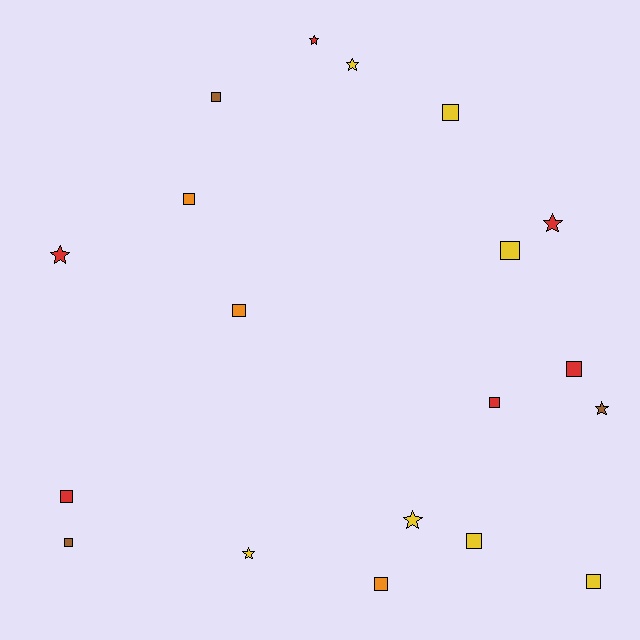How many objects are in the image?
There are 19 objects.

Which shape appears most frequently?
Square, with 12 objects.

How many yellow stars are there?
There are 3 yellow stars.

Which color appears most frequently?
Yellow, with 7 objects.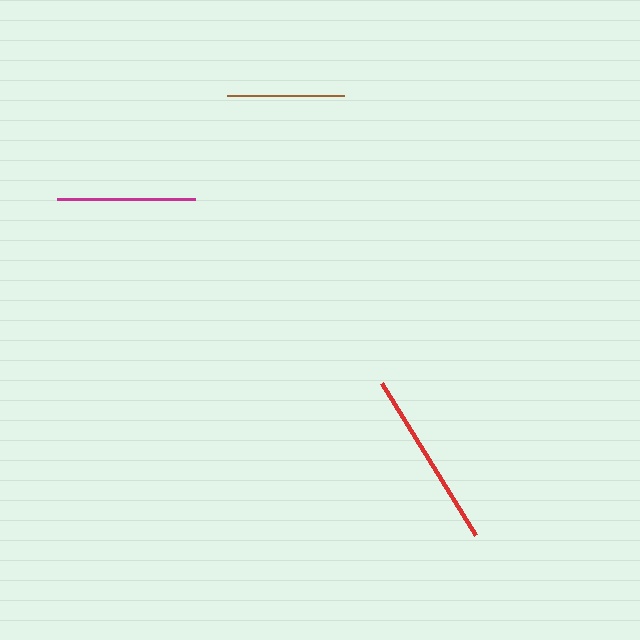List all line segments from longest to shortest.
From longest to shortest: red, magenta, brown.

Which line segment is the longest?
The red line is the longest at approximately 179 pixels.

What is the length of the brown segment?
The brown segment is approximately 117 pixels long.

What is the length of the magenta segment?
The magenta segment is approximately 138 pixels long.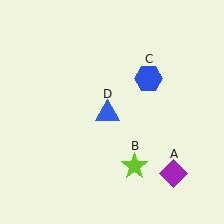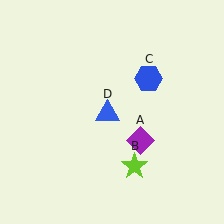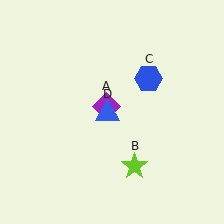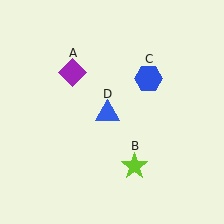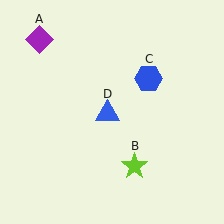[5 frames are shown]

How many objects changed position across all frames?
1 object changed position: purple diamond (object A).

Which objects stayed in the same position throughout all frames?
Lime star (object B) and blue hexagon (object C) and blue triangle (object D) remained stationary.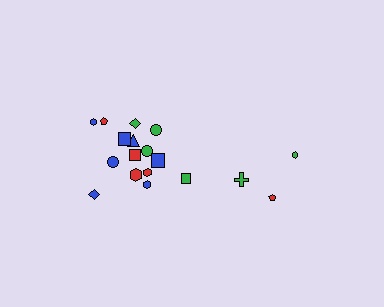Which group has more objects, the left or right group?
The left group.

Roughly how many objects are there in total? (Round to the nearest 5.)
Roughly 20 objects in total.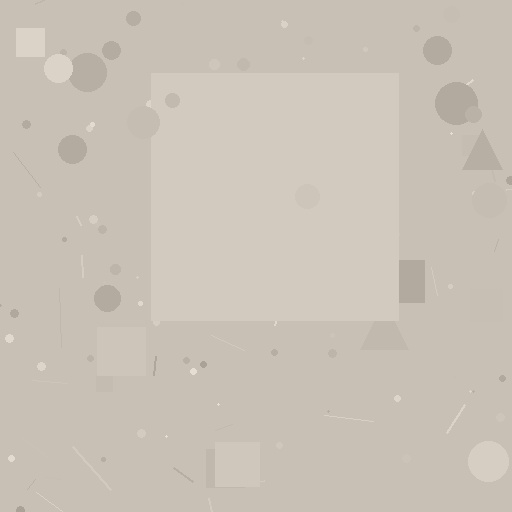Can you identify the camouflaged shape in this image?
The camouflaged shape is a square.